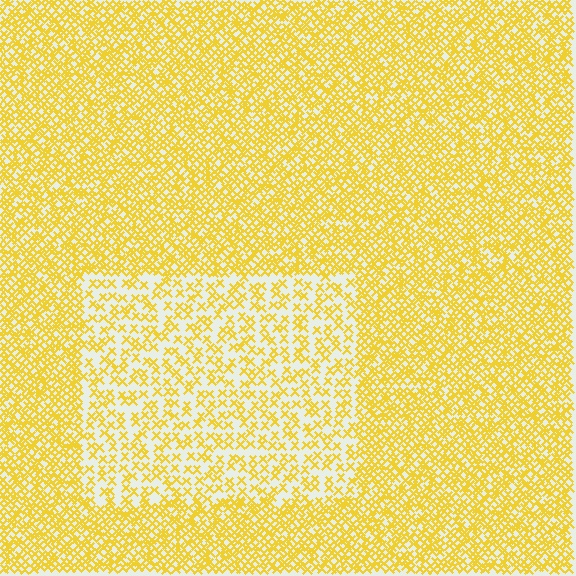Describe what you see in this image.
The image contains small yellow elements arranged at two different densities. A rectangle-shaped region is visible where the elements are less densely packed than the surrounding area.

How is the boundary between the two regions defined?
The boundary is defined by a change in element density (approximately 2.1x ratio). All elements are the same color, size, and shape.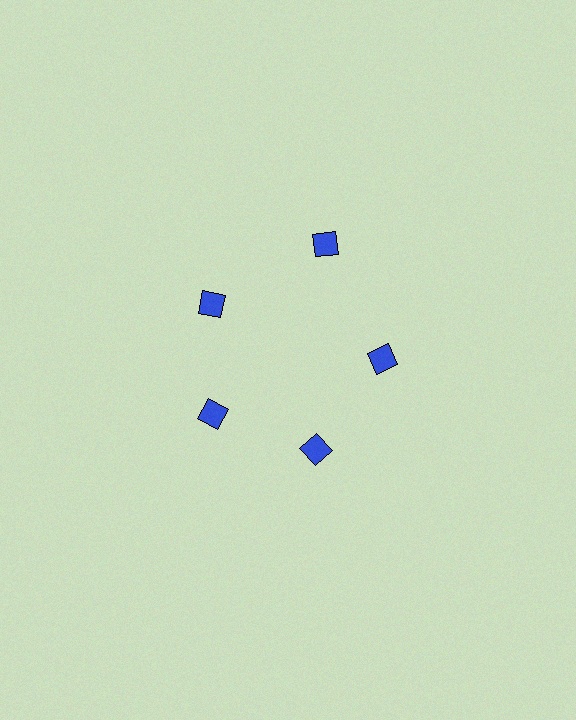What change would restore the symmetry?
The symmetry would be restored by moving it inward, back onto the ring so that all 5 diamonds sit at equal angles and equal distance from the center.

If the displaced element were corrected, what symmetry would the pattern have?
It would have 5-fold rotational symmetry — the pattern would map onto itself every 72 degrees.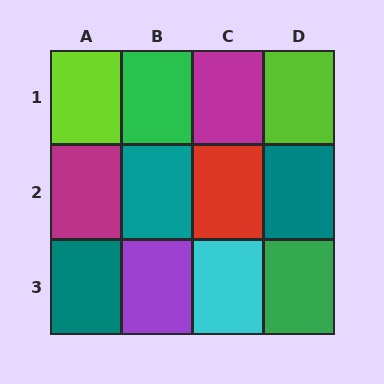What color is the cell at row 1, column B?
Green.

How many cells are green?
2 cells are green.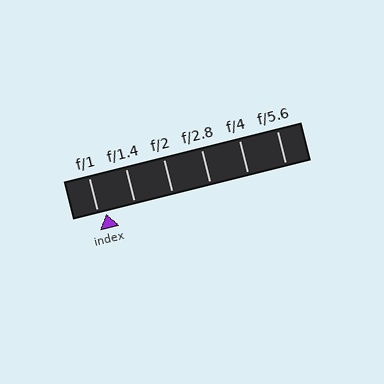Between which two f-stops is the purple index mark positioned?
The index mark is between f/1 and f/1.4.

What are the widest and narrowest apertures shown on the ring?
The widest aperture shown is f/1 and the narrowest is f/5.6.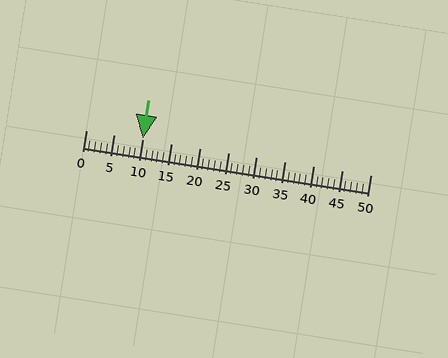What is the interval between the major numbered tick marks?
The major tick marks are spaced 5 units apart.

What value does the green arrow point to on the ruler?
The green arrow points to approximately 10.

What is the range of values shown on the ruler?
The ruler shows values from 0 to 50.